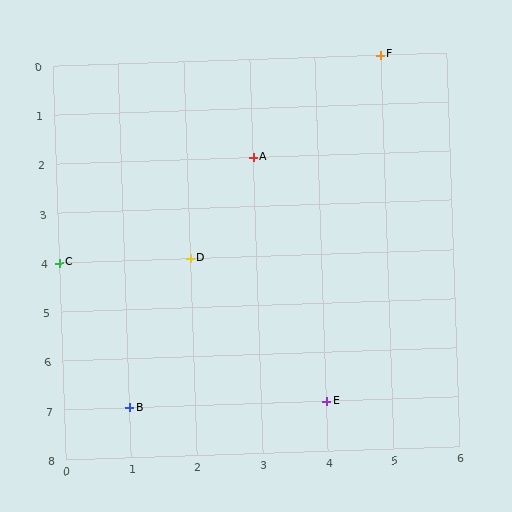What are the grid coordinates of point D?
Point D is at grid coordinates (2, 4).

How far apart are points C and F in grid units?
Points C and F are 5 columns and 4 rows apart (about 6.4 grid units diagonally).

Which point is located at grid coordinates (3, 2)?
Point A is at (3, 2).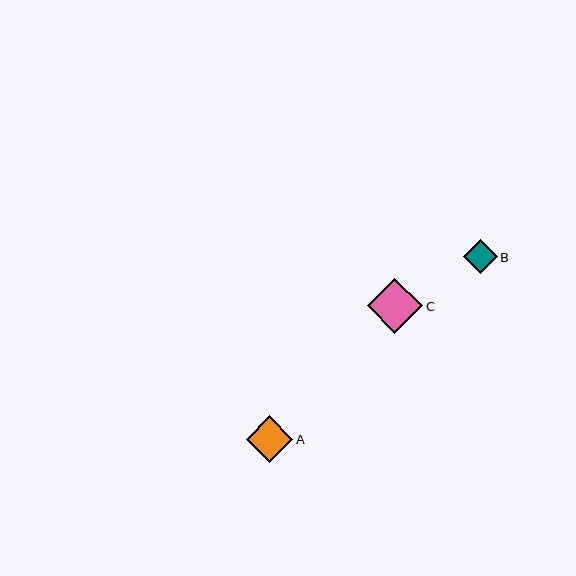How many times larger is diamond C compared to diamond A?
Diamond C is approximately 1.2 times the size of diamond A.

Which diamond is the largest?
Diamond C is the largest with a size of approximately 55 pixels.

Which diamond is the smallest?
Diamond B is the smallest with a size of approximately 34 pixels.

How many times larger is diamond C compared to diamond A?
Diamond C is approximately 1.2 times the size of diamond A.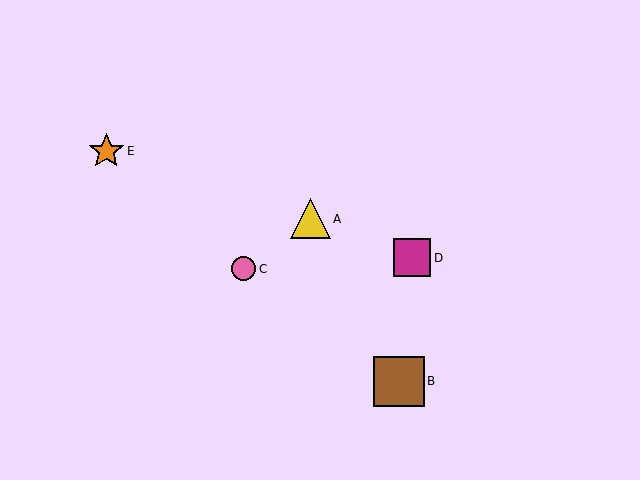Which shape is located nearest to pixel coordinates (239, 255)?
The pink circle (labeled C) at (243, 269) is nearest to that location.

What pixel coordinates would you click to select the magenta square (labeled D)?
Click at (412, 258) to select the magenta square D.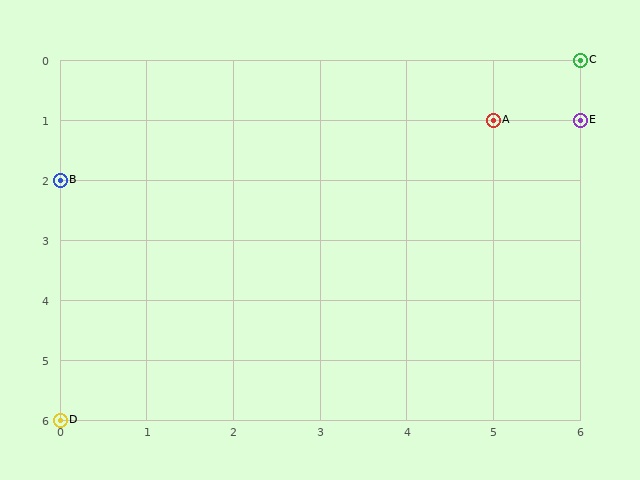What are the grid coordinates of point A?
Point A is at grid coordinates (5, 1).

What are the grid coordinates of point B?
Point B is at grid coordinates (0, 2).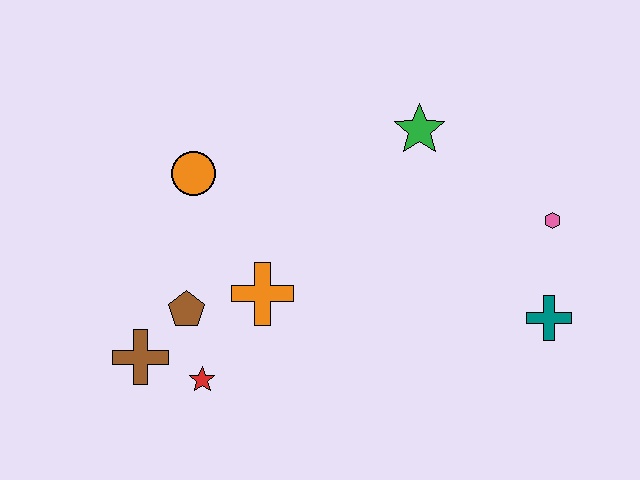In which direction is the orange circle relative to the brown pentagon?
The orange circle is above the brown pentagon.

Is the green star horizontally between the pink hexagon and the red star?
Yes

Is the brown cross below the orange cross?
Yes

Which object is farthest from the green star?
The brown cross is farthest from the green star.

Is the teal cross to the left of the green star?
No